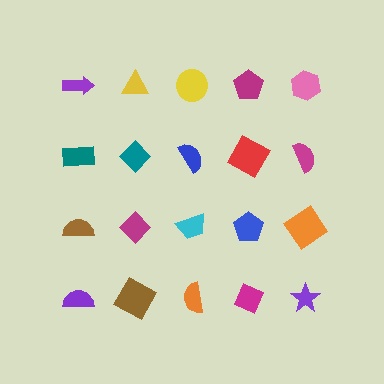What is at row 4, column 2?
A brown square.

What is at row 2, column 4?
A red square.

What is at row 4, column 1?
A purple semicircle.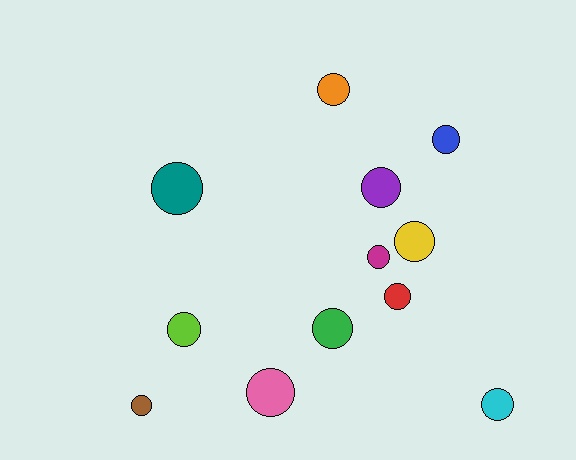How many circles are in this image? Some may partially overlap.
There are 12 circles.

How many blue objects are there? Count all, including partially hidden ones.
There is 1 blue object.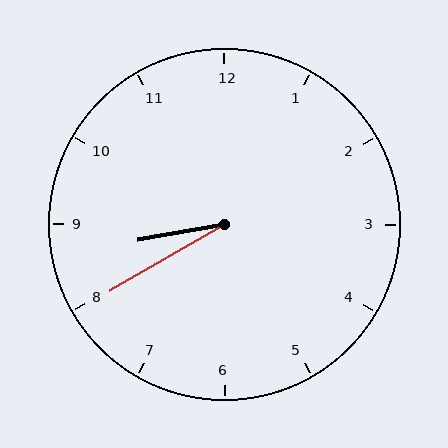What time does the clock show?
8:40.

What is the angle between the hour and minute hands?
Approximately 20 degrees.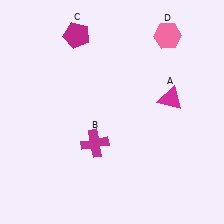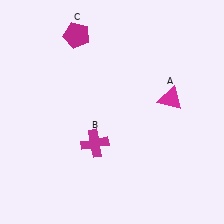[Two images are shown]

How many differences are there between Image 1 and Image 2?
There is 1 difference between the two images.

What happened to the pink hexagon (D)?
The pink hexagon (D) was removed in Image 2. It was in the top-right area of Image 1.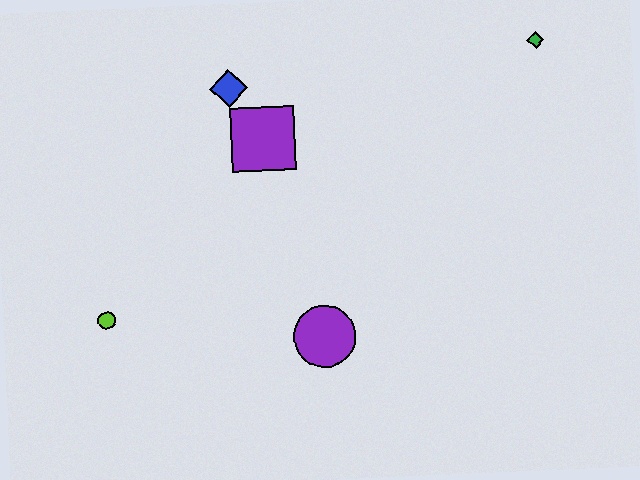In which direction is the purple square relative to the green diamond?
The purple square is to the left of the green diamond.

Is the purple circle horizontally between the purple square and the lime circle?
No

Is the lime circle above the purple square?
No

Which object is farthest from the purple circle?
The green diamond is farthest from the purple circle.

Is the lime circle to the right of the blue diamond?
No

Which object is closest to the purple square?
The blue diamond is closest to the purple square.